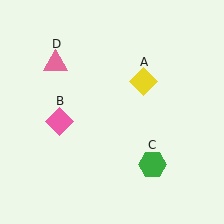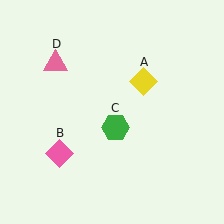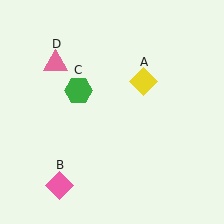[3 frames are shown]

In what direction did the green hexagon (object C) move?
The green hexagon (object C) moved up and to the left.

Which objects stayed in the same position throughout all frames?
Yellow diamond (object A) and pink triangle (object D) remained stationary.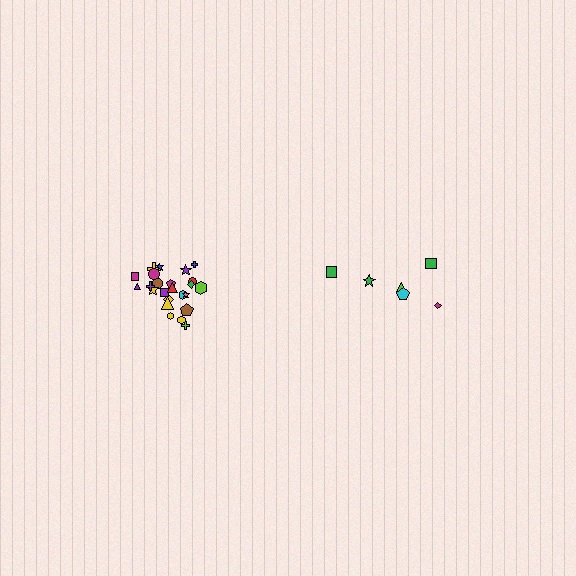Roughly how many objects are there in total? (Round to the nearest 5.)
Roughly 30 objects in total.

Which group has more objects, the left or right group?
The left group.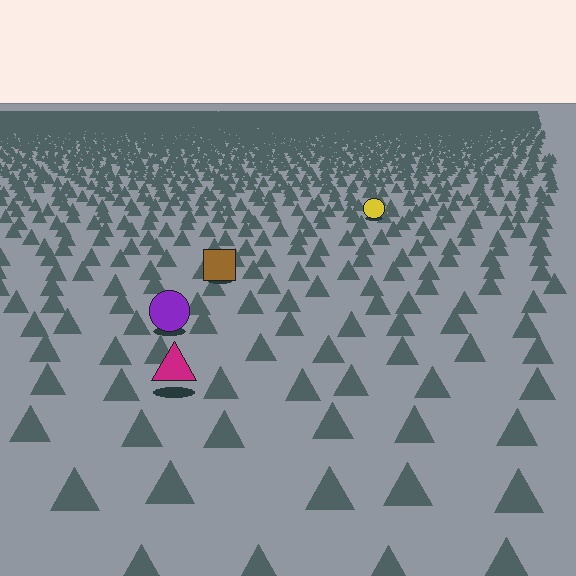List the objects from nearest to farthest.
From nearest to farthest: the magenta triangle, the purple circle, the brown square, the yellow circle.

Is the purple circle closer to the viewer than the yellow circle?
Yes. The purple circle is closer — you can tell from the texture gradient: the ground texture is coarser near it.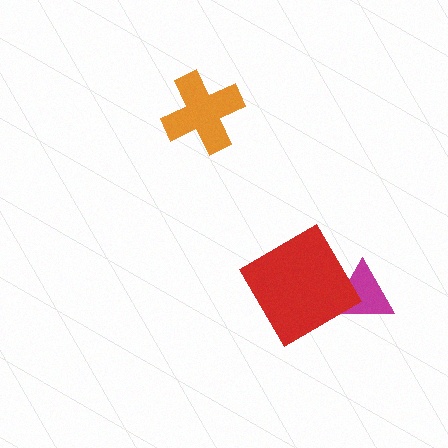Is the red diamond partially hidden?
No, no other shape covers it.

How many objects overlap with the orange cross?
0 objects overlap with the orange cross.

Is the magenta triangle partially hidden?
Yes, it is partially covered by another shape.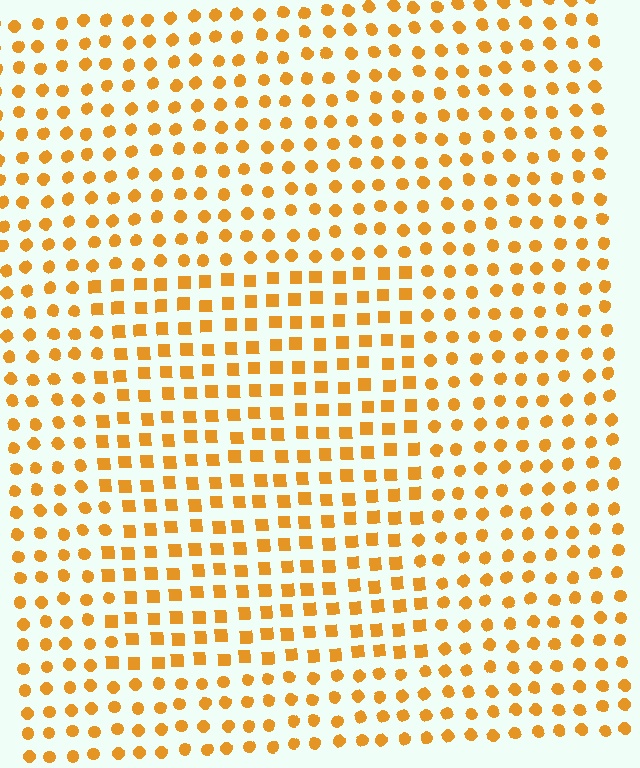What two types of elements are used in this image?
The image uses squares inside the rectangle region and circles outside it.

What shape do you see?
I see a rectangle.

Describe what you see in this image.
The image is filled with small orange elements arranged in a uniform grid. A rectangle-shaped region contains squares, while the surrounding area contains circles. The boundary is defined purely by the change in element shape.